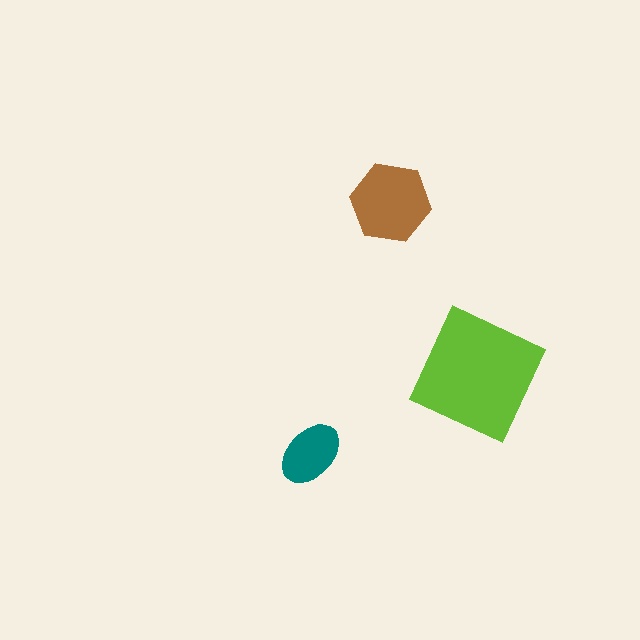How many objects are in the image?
There are 3 objects in the image.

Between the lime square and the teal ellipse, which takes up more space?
The lime square.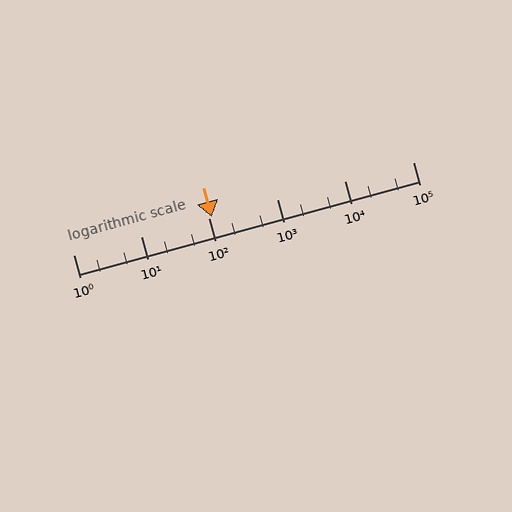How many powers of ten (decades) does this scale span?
The scale spans 5 decades, from 1 to 100000.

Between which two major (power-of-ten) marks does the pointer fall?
The pointer is between 100 and 1000.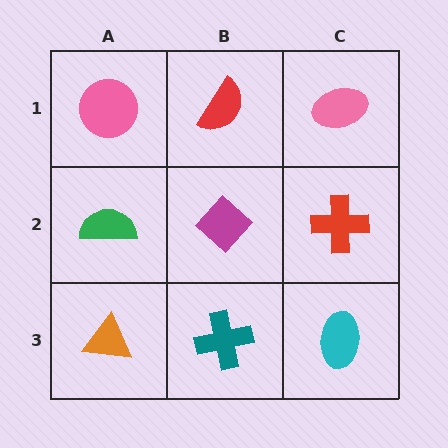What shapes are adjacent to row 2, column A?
A pink circle (row 1, column A), an orange triangle (row 3, column A), a magenta diamond (row 2, column B).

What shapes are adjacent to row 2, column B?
A red semicircle (row 1, column B), a teal cross (row 3, column B), a green semicircle (row 2, column A), a red cross (row 2, column C).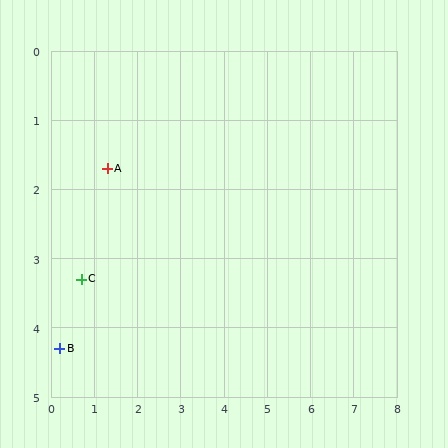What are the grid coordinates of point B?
Point B is at approximately (0.2, 4.3).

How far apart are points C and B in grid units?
Points C and B are about 1.1 grid units apart.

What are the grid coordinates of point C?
Point C is at approximately (0.7, 3.3).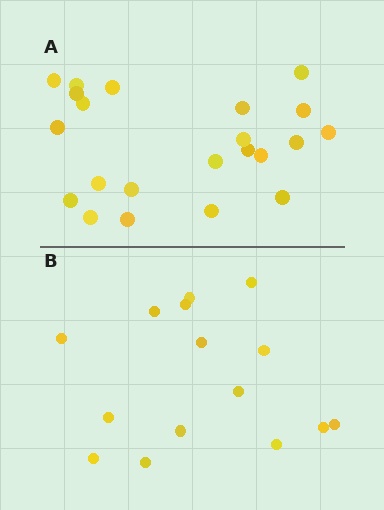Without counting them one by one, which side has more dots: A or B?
Region A (the top region) has more dots.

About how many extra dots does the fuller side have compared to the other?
Region A has roughly 8 or so more dots than region B.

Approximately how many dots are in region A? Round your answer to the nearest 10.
About 20 dots. (The exact count is 22, which rounds to 20.)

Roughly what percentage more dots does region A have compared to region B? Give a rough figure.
About 45% more.